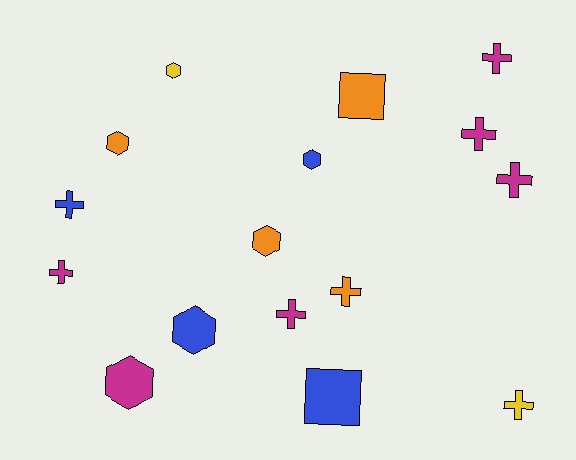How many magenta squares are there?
There are no magenta squares.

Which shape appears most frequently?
Cross, with 8 objects.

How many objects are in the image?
There are 16 objects.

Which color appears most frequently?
Magenta, with 6 objects.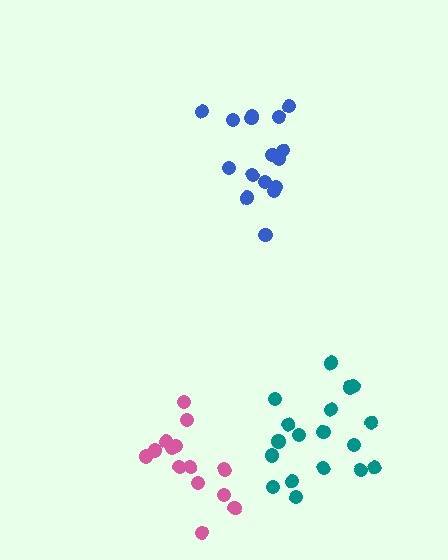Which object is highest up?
The blue cluster is topmost.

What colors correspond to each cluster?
The clusters are colored: teal, blue, pink.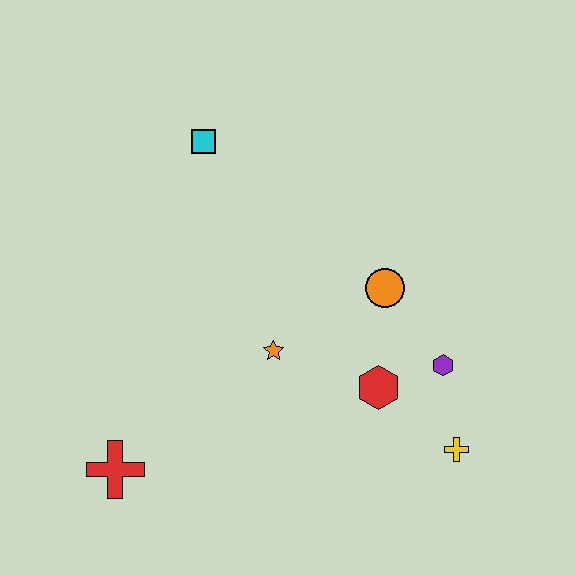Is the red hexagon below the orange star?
Yes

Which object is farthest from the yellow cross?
The cyan square is farthest from the yellow cross.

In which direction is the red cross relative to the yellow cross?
The red cross is to the left of the yellow cross.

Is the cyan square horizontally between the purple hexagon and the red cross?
Yes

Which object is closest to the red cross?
The orange star is closest to the red cross.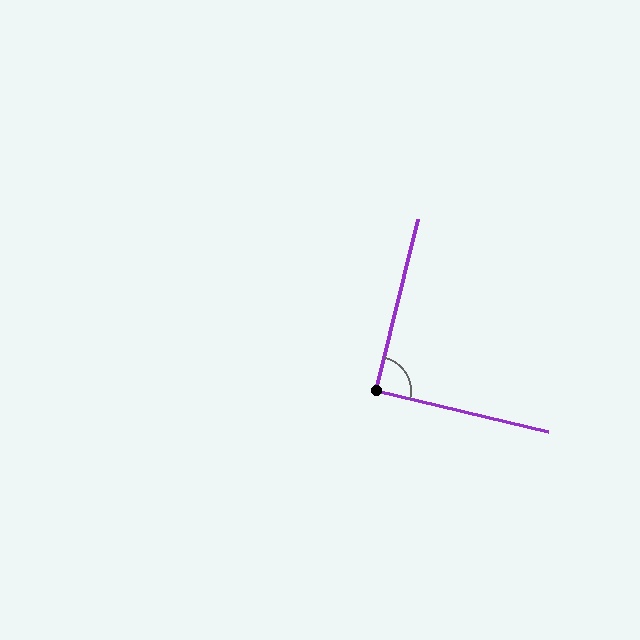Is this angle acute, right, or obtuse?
It is approximately a right angle.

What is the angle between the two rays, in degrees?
Approximately 90 degrees.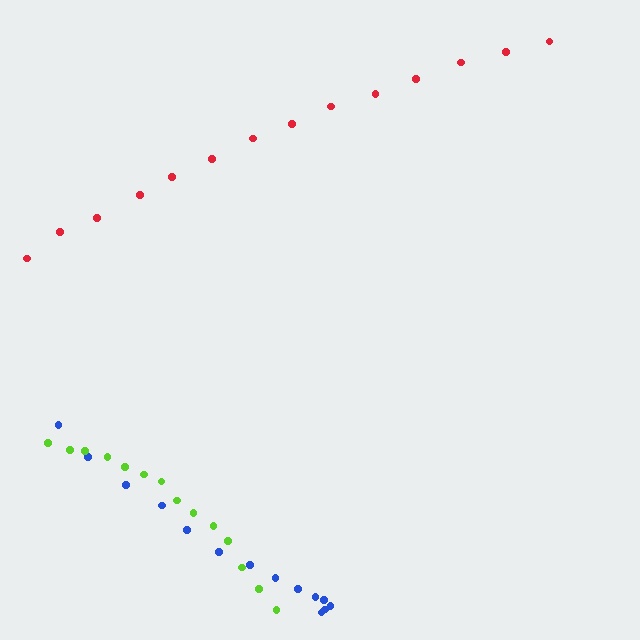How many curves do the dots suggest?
There are 3 distinct paths.